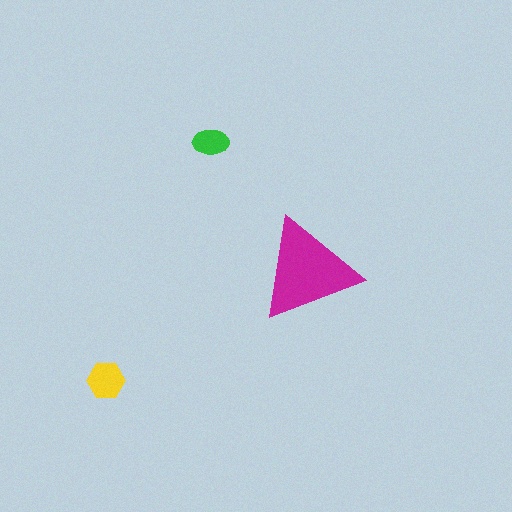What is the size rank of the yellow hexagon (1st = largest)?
2nd.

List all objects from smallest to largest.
The green ellipse, the yellow hexagon, the magenta triangle.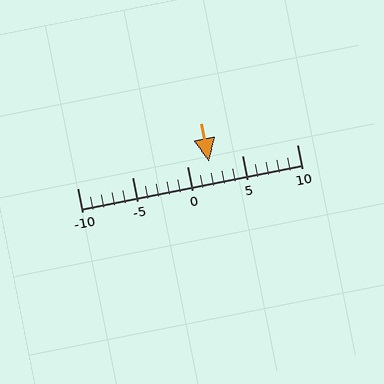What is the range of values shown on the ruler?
The ruler shows values from -10 to 10.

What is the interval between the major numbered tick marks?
The major tick marks are spaced 5 units apart.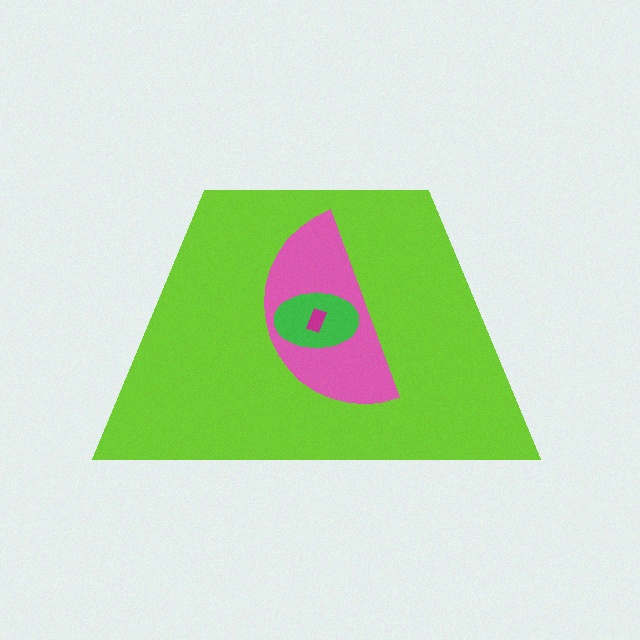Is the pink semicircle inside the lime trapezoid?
Yes.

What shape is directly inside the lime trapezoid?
The pink semicircle.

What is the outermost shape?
The lime trapezoid.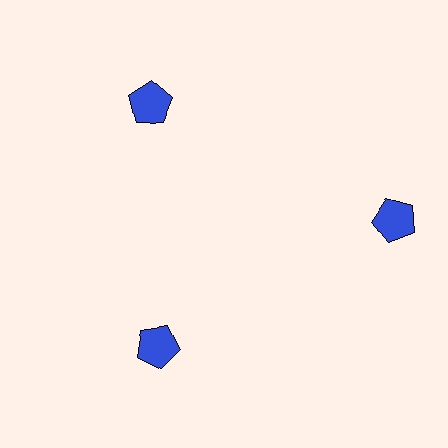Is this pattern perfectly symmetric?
No. The 3 blue pentagons are arranged in a ring, but one element near the 3 o'clock position is pushed outward from the center, breaking the 3-fold rotational symmetry.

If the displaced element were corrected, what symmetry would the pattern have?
It would have 3-fold rotational symmetry — the pattern would map onto itself every 120 degrees.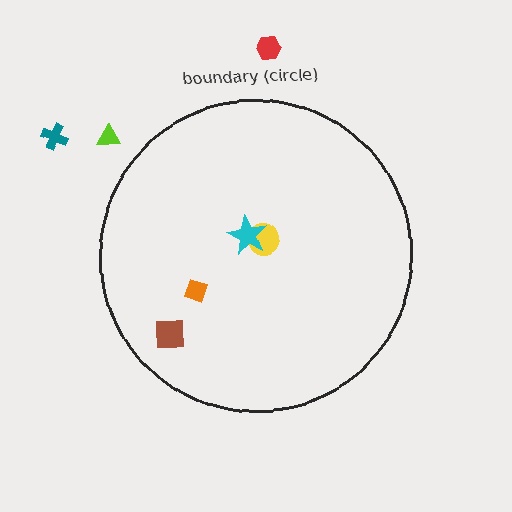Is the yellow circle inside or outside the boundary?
Inside.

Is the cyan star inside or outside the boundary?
Inside.